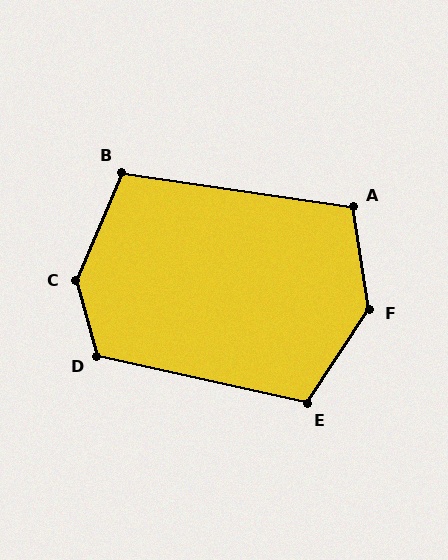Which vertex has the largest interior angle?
C, at approximately 141 degrees.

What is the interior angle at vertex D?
Approximately 118 degrees (obtuse).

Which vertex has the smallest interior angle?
B, at approximately 105 degrees.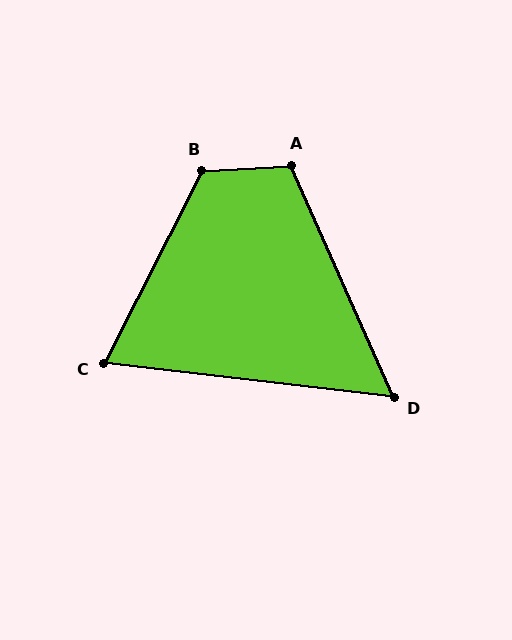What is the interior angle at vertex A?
Approximately 110 degrees (obtuse).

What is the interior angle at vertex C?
Approximately 70 degrees (acute).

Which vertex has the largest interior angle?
B, at approximately 121 degrees.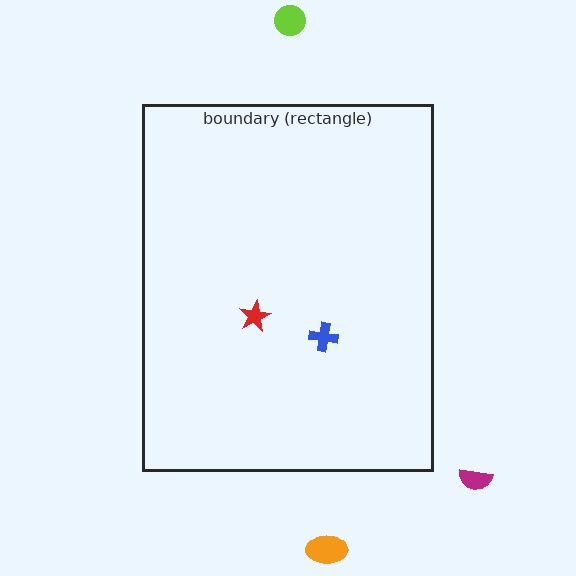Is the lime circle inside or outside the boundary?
Outside.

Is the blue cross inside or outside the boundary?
Inside.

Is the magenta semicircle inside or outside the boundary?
Outside.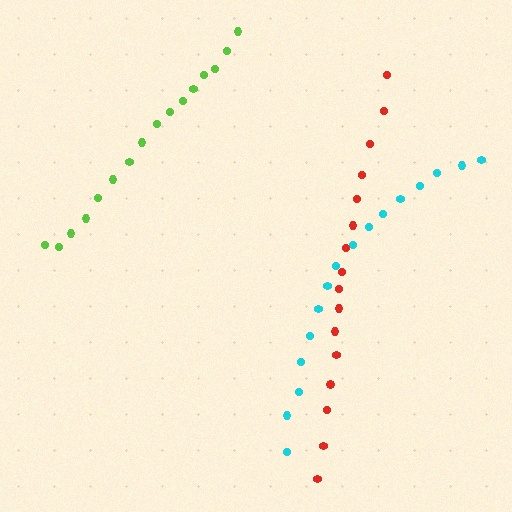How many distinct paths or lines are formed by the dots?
There are 3 distinct paths.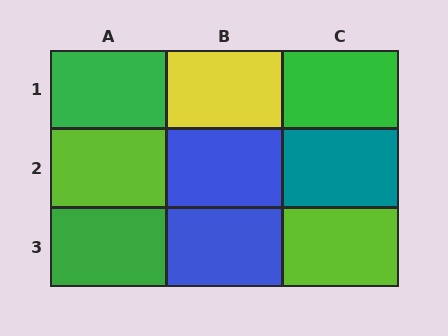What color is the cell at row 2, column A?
Lime.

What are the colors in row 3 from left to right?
Green, blue, lime.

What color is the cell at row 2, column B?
Blue.